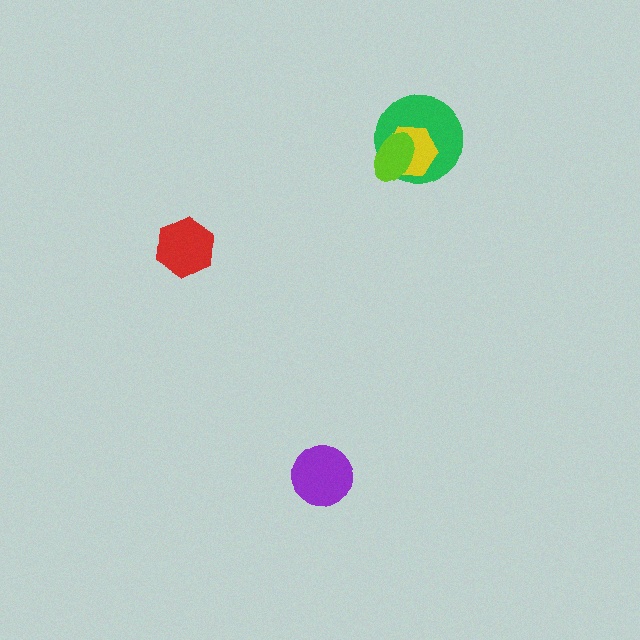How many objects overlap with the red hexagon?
0 objects overlap with the red hexagon.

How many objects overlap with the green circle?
2 objects overlap with the green circle.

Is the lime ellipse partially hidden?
No, no other shape covers it.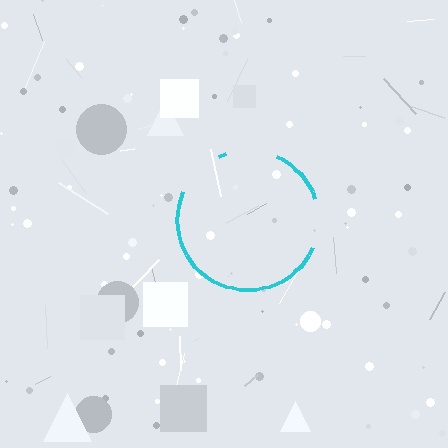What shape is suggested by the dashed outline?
The dashed outline suggests a circle.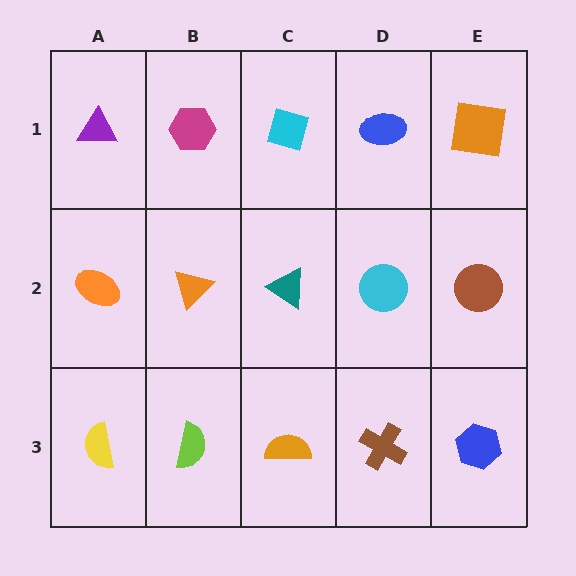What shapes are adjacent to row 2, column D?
A blue ellipse (row 1, column D), a brown cross (row 3, column D), a teal triangle (row 2, column C), a brown circle (row 2, column E).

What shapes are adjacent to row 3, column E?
A brown circle (row 2, column E), a brown cross (row 3, column D).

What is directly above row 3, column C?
A teal triangle.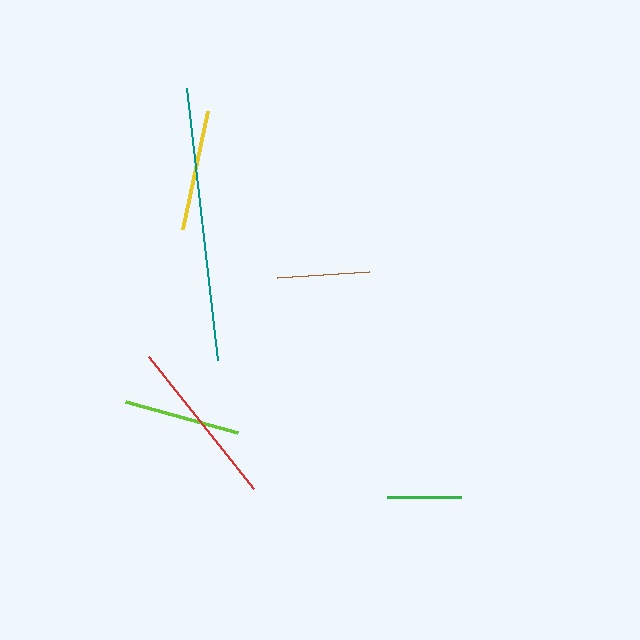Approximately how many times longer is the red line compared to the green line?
The red line is approximately 2.3 times the length of the green line.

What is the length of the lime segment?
The lime segment is approximately 116 pixels long.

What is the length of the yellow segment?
The yellow segment is approximately 121 pixels long.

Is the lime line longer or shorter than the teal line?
The teal line is longer than the lime line.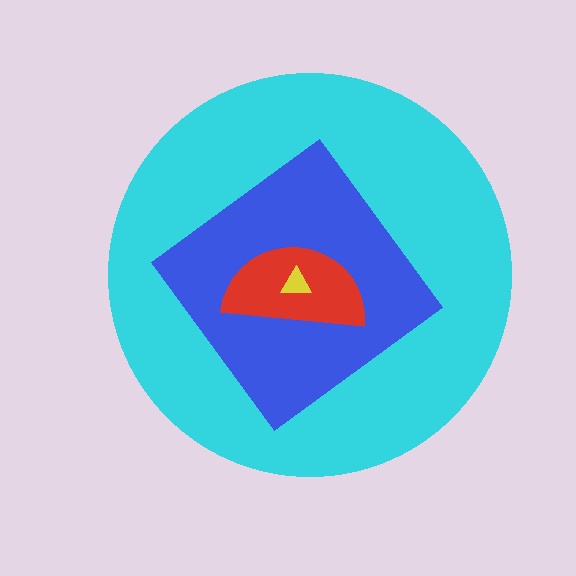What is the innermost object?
The yellow triangle.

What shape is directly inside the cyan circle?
The blue diamond.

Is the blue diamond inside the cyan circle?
Yes.